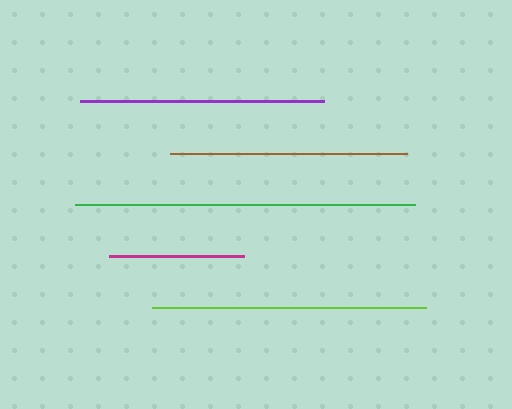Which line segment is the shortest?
The magenta line is the shortest at approximately 135 pixels.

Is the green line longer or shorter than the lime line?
The green line is longer than the lime line.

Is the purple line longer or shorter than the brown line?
The purple line is longer than the brown line.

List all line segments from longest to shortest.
From longest to shortest: green, lime, purple, brown, magenta.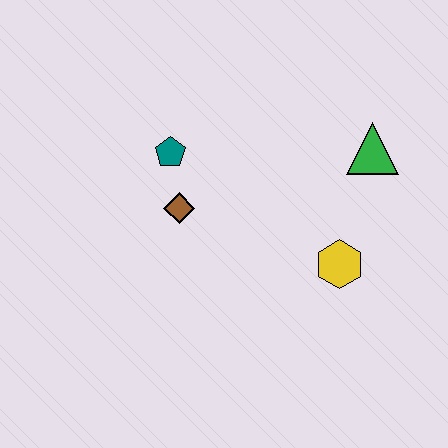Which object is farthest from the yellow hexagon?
The teal pentagon is farthest from the yellow hexagon.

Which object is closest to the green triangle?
The yellow hexagon is closest to the green triangle.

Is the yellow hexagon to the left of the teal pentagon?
No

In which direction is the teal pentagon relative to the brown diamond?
The teal pentagon is above the brown diamond.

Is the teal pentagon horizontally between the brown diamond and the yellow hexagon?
No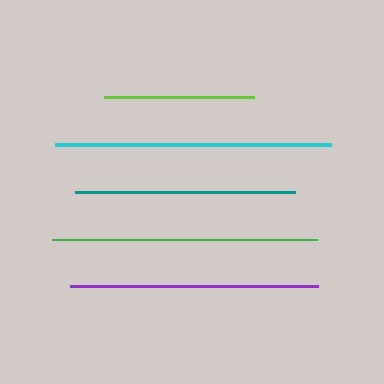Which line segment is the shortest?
The lime line is the shortest at approximately 150 pixels.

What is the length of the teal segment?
The teal segment is approximately 220 pixels long.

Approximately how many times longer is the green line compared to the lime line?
The green line is approximately 1.8 times the length of the lime line.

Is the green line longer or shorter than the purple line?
The green line is longer than the purple line.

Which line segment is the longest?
The cyan line is the longest at approximately 275 pixels.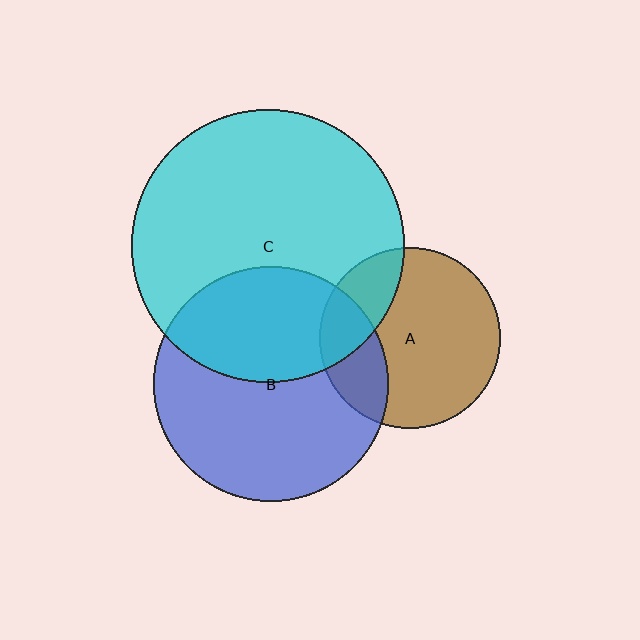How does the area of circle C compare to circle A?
Approximately 2.3 times.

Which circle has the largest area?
Circle C (cyan).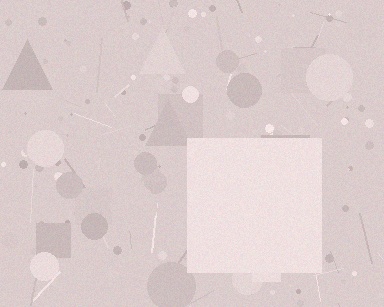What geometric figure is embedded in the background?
A square is embedded in the background.